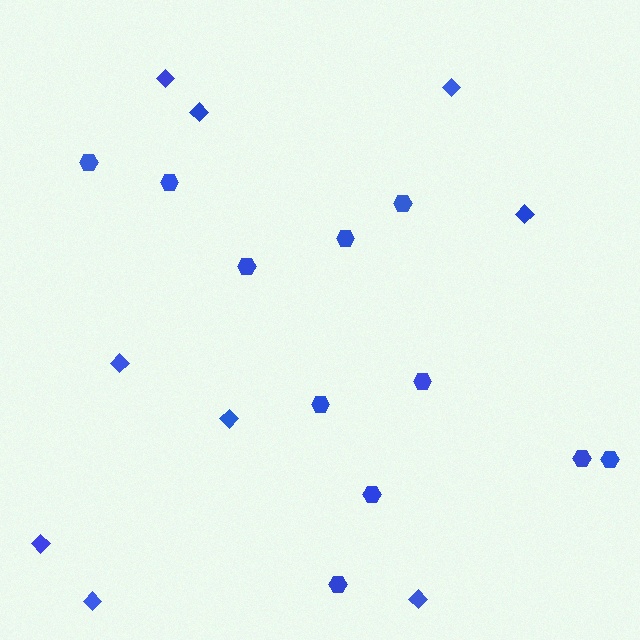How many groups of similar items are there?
There are 2 groups: one group of hexagons (11) and one group of diamonds (9).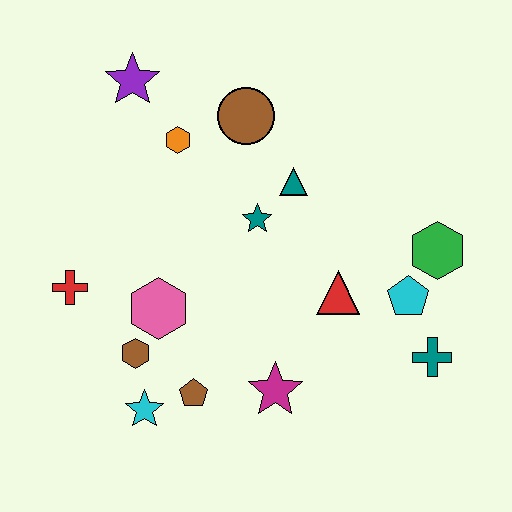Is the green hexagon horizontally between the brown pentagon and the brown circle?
No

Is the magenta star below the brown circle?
Yes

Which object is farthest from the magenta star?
The purple star is farthest from the magenta star.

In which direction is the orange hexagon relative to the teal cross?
The orange hexagon is to the left of the teal cross.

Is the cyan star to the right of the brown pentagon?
No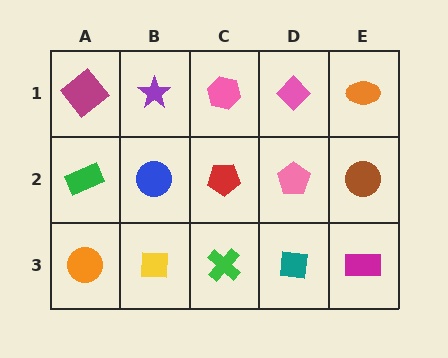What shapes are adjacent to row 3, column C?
A red pentagon (row 2, column C), a yellow square (row 3, column B), a teal square (row 3, column D).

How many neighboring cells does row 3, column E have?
2.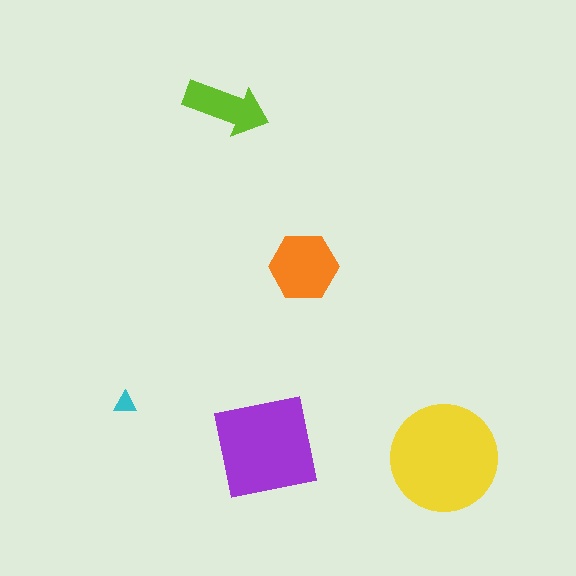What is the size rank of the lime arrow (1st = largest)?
4th.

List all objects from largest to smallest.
The yellow circle, the purple square, the orange hexagon, the lime arrow, the cyan triangle.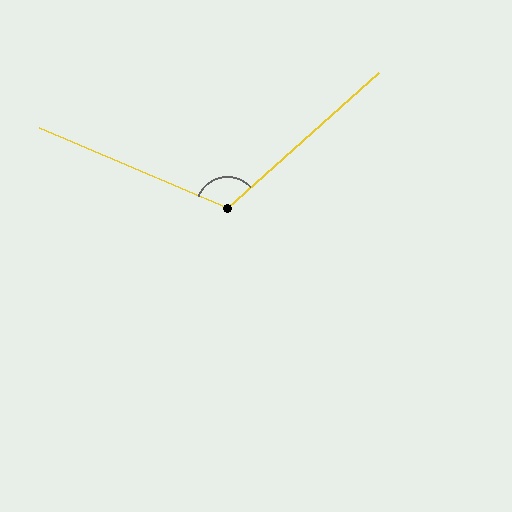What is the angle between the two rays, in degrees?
Approximately 115 degrees.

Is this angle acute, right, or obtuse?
It is obtuse.